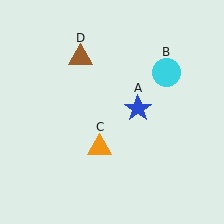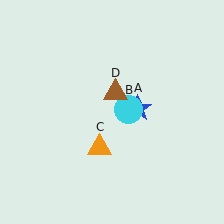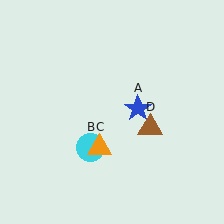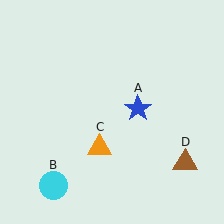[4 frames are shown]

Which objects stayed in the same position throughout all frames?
Blue star (object A) and orange triangle (object C) remained stationary.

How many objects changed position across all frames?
2 objects changed position: cyan circle (object B), brown triangle (object D).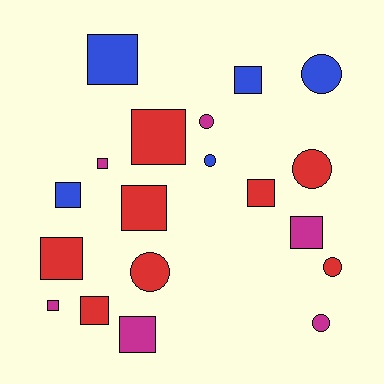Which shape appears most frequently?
Square, with 12 objects.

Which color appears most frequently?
Red, with 8 objects.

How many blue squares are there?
There are 3 blue squares.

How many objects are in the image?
There are 19 objects.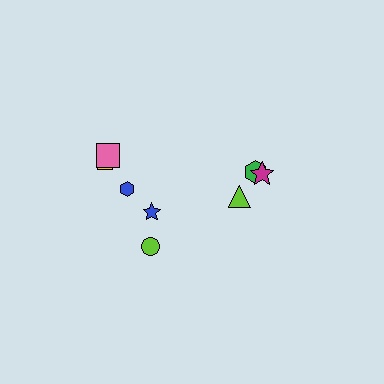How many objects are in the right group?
There are 3 objects.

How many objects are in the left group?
There are 5 objects.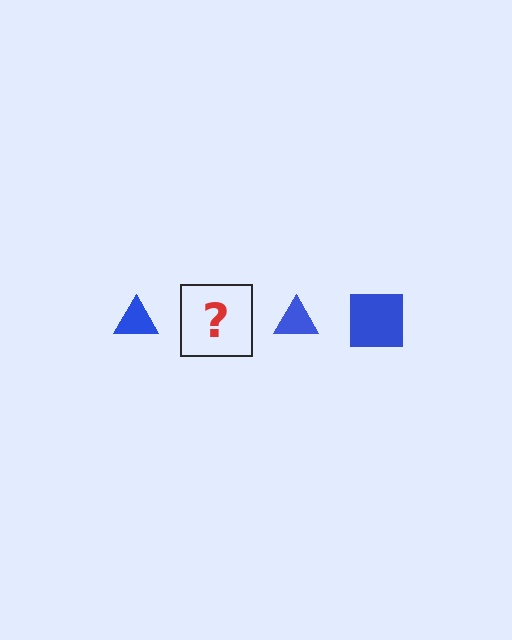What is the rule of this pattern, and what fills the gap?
The rule is that the pattern cycles through triangle, square shapes in blue. The gap should be filled with a blue square.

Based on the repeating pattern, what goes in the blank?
The blank should be a blue square.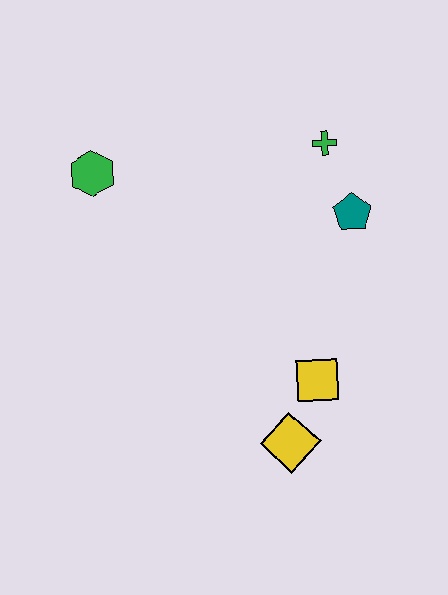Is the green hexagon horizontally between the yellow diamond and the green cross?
No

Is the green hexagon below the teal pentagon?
No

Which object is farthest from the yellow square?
The green hexagon is farthest from the yellow square.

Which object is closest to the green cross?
The teal pentagon is closest to the green cross.